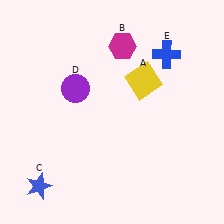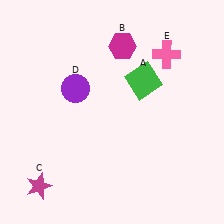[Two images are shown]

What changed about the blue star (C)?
In Image 1, C is blue. In Image 2, it changed to magenta.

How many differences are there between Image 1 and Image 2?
There are 3 differences between the two images.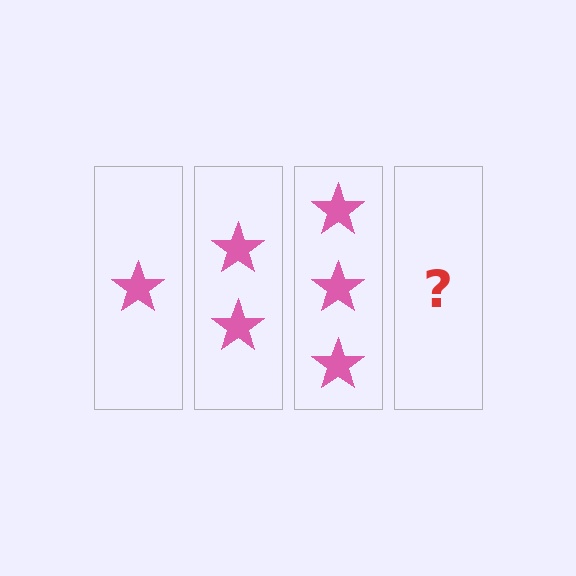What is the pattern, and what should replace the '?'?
The pattern is that each step adds one more star. The '?' should be 4 stars.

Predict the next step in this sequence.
The next step is 4 stars.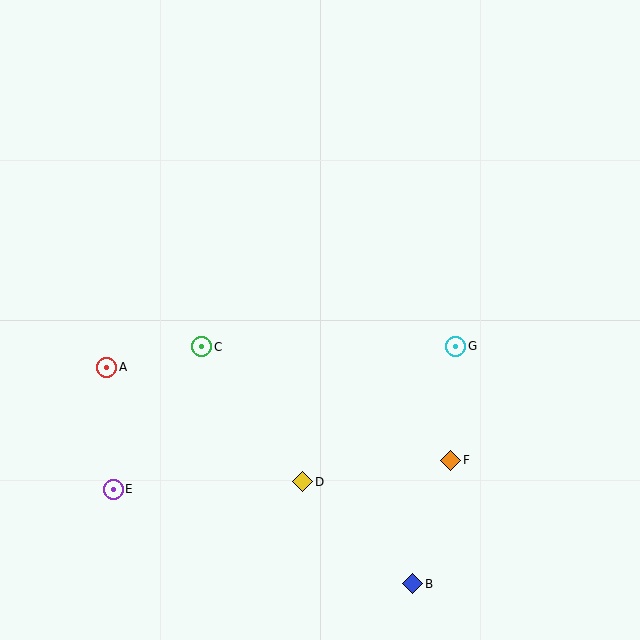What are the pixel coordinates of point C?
Point C is at (202, 347).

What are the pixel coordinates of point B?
Point B is at (413, 584).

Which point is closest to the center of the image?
Point C at (202, 347) is closest to the center.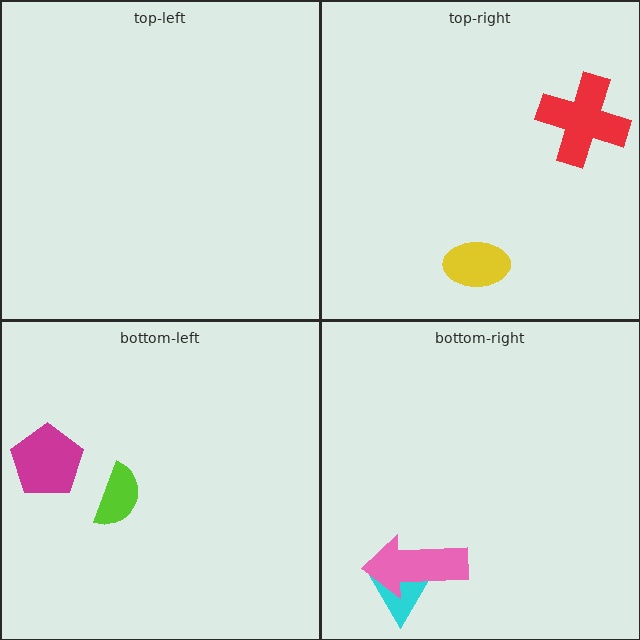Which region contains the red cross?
The top-right region.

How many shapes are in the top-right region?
2.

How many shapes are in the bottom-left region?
2.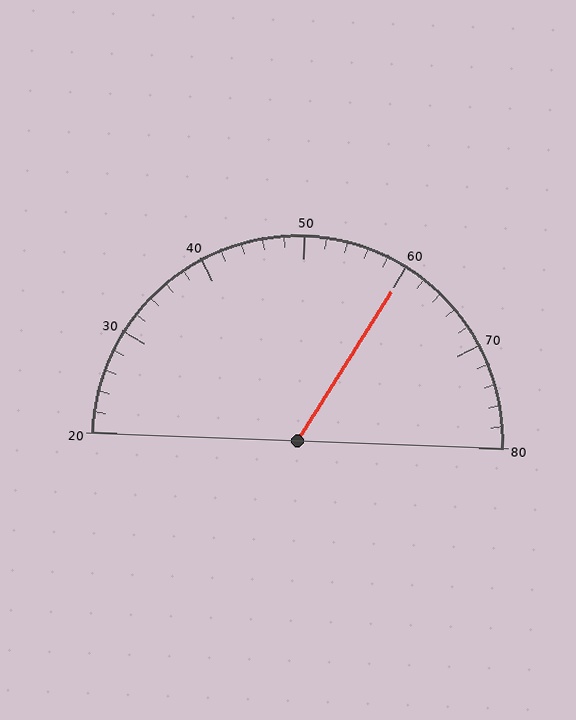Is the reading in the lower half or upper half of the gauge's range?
The reading is in the upper half of the range (20 to 80).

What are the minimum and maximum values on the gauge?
The gauge ranges from 20 to 80.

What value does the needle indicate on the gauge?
The needle indicates approximately 60.